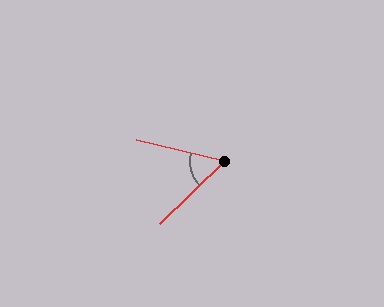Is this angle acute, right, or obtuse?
It is acute.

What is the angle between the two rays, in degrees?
Approximately 58 degrees.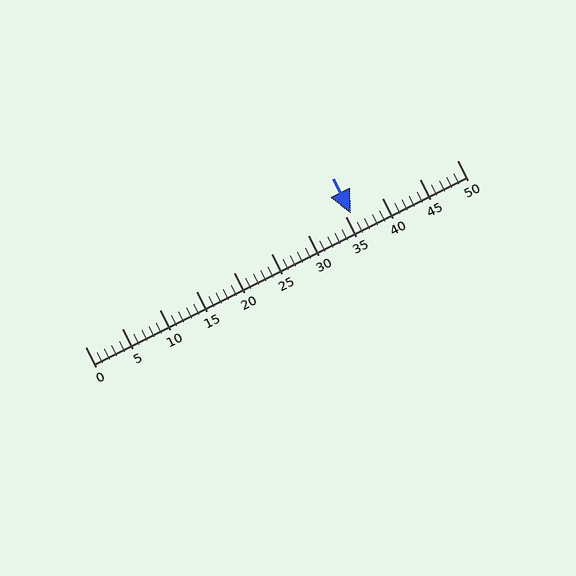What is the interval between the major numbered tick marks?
The major tick marks are spaced 5 units apart.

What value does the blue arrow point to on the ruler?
The blue arrow points to approximately 36.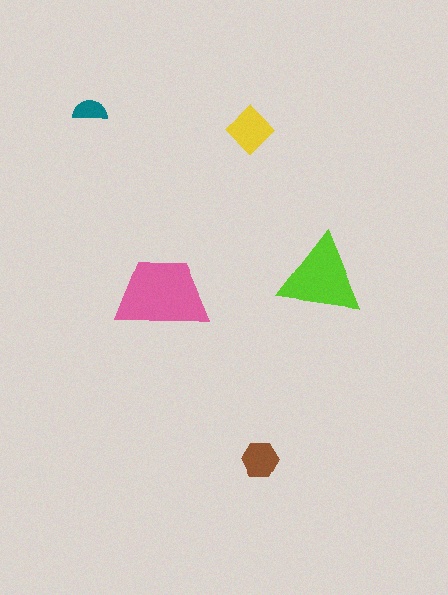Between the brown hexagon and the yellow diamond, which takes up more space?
The yellow diamond.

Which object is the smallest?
The teal semicircle.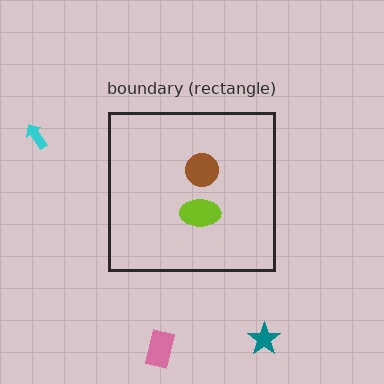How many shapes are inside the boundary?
2 inside, 3 outside.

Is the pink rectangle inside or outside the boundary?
Outside.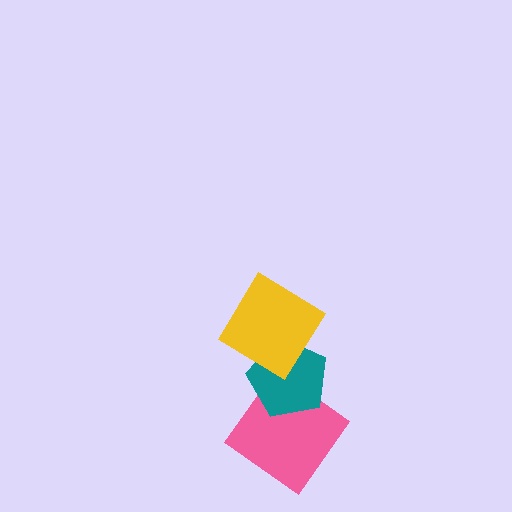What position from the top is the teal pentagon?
The teal pentagon is 2nd from the top.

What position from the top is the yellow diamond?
The yellow diamond is 1st from the top.